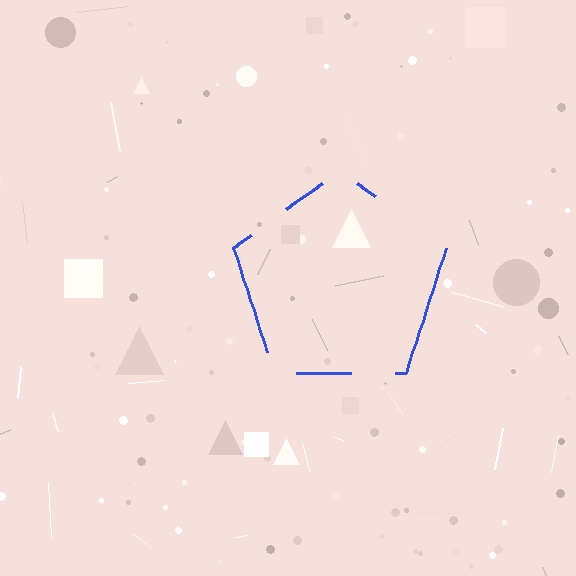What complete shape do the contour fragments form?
The contour fragments form a pentagon.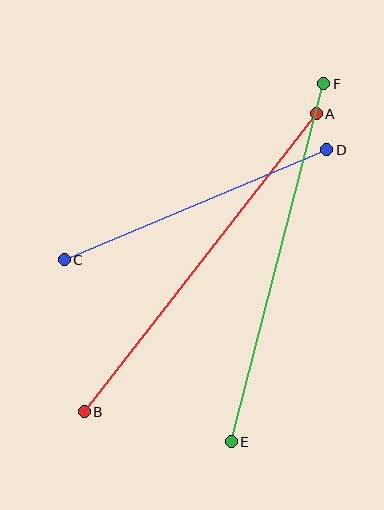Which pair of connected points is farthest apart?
Points A and B are farthest apart.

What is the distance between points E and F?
The distance is approximately 370 pixels.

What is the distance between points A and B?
The distance is approximately 378 pixels.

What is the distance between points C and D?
The distance is approximately 285 pixels.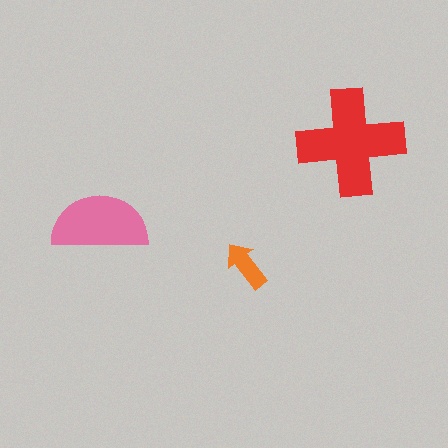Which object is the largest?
The red cross.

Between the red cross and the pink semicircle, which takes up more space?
The red cross.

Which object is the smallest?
The orange arrow.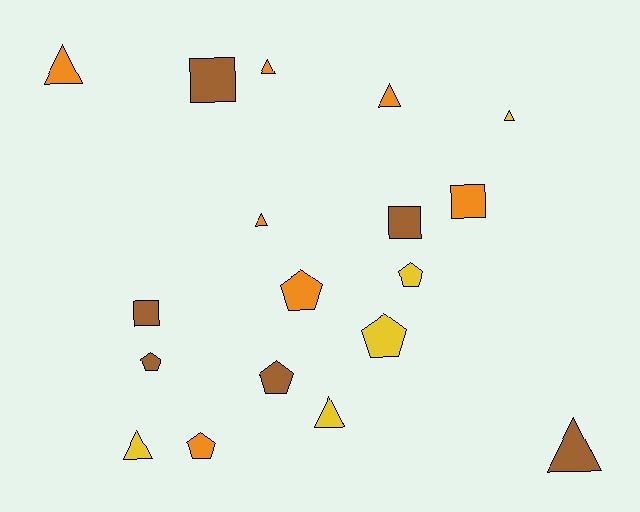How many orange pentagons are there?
There are 2 orange pentagons.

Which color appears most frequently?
Orange, with 7 objects.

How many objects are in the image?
There are 18 objects.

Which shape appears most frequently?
Triangle, with 8 objects.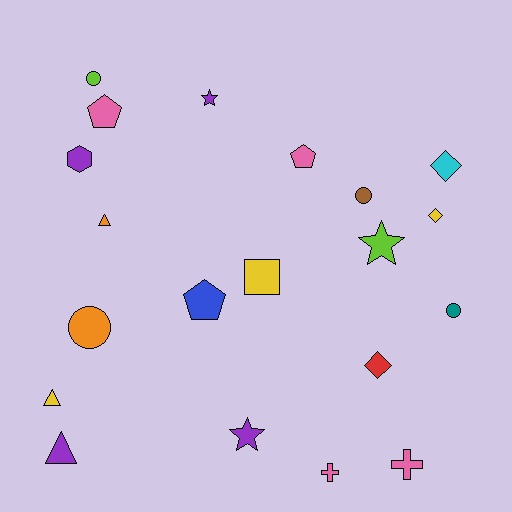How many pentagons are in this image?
There are 3 pentagons.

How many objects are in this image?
There are 20 objects.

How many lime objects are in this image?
There are 2 lime objects.